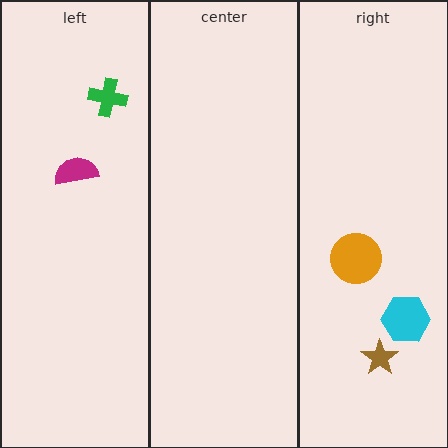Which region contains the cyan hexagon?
The right region.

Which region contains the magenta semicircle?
The left region.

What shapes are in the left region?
The green cross, the magenta semicircle.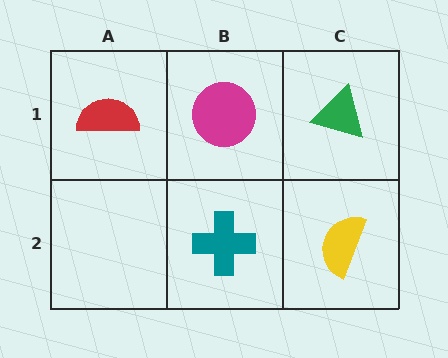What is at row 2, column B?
A teal cross.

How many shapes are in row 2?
2 shapes.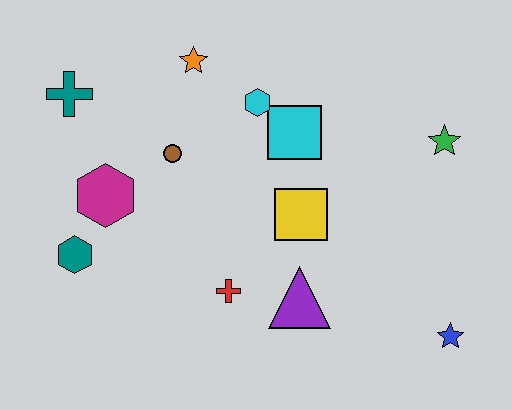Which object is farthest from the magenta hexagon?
The blue star is farthest from the magenta hexagon.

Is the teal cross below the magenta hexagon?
No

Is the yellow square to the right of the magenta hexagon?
Yes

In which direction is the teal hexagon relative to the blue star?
The teal hexagon is to the left of the blue star.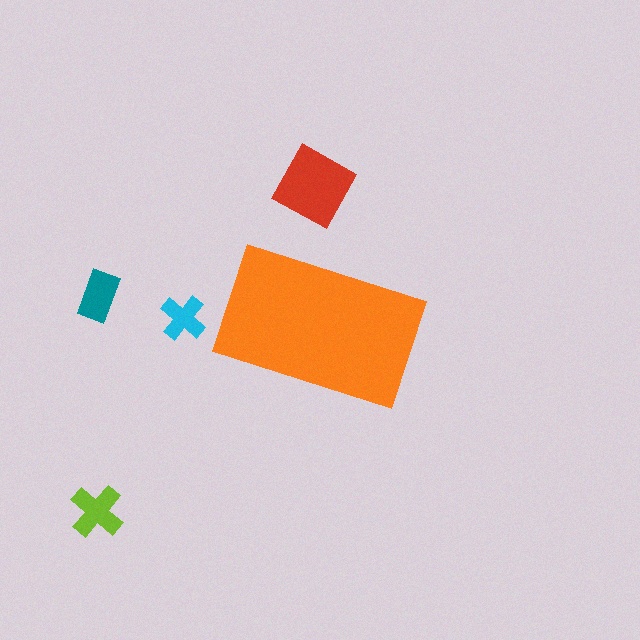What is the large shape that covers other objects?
An orange rectangle.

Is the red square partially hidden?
No, the red square is fully visible.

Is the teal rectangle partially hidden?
No, the teal rectangle is fully visible.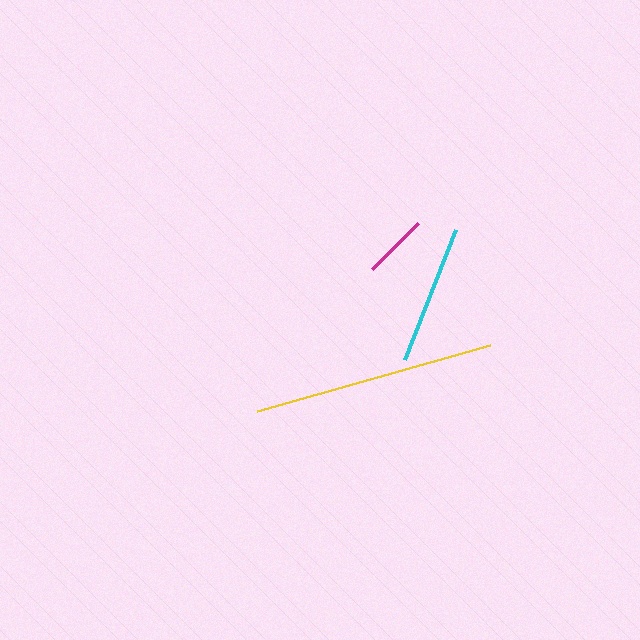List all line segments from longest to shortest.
From longest to shortest: yellow, cyan, magenta.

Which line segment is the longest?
The yellow line is the longest at approximately 241 pixels.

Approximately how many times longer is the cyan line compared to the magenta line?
The cyan line is approximately 2.1 times the length of the magenta line.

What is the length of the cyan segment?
The cyan segment is approximately 140 pixels long.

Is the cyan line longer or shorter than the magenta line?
The cyan line is longer than the magenta line.